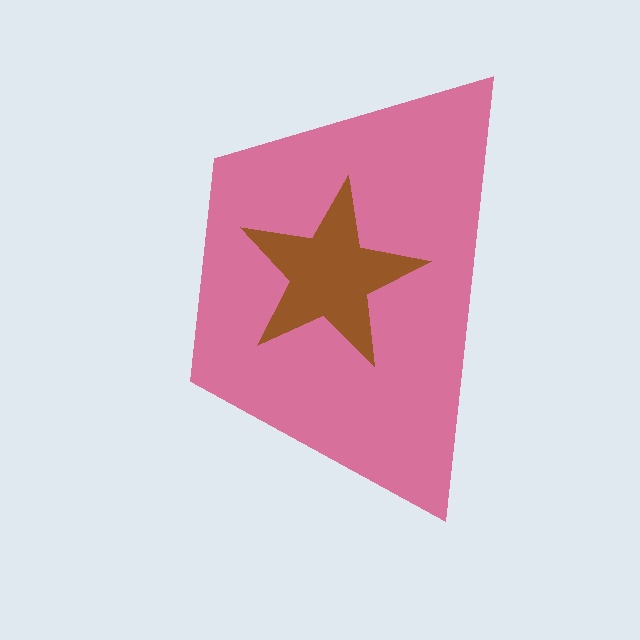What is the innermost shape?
The brown star.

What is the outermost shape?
The pink trapezoid.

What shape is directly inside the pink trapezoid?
The brown star.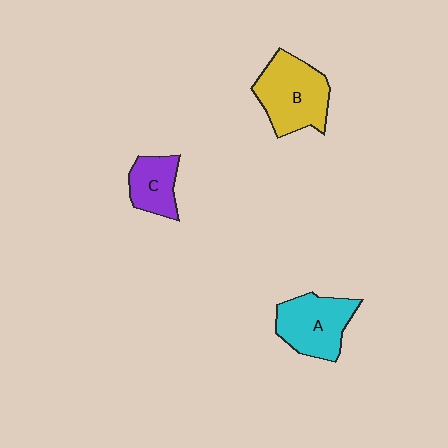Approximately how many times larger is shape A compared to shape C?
Approximately 1.5 times.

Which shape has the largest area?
Shape B (yellow).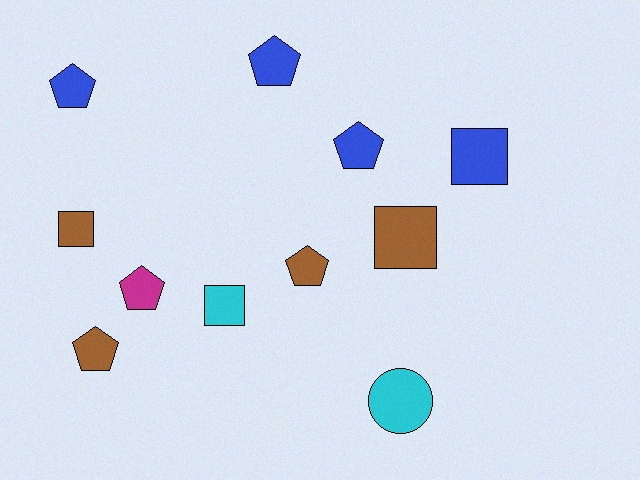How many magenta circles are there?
There are no magenta circles.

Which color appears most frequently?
Brown, with 4 objects.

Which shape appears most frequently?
Pentagon, with 6 objects.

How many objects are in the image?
There are 11 objects.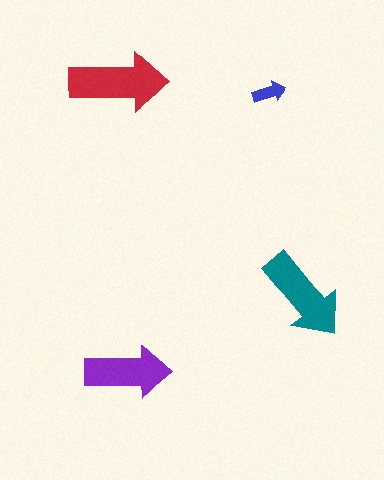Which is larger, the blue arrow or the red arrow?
The red one.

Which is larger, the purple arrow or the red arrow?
The red one.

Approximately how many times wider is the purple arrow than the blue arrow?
About 2.5 times wider.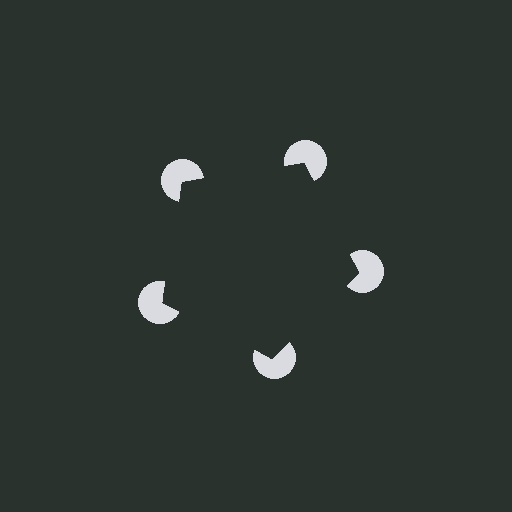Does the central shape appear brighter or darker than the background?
It typically appears slightly darker than the background, even though no actual brightness change is drawn.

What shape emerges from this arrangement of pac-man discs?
An illusory pentagon — its edges are inferred from the aligned wedge cuts in the pac-man discs, not physically drawn.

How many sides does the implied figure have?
5 sides.